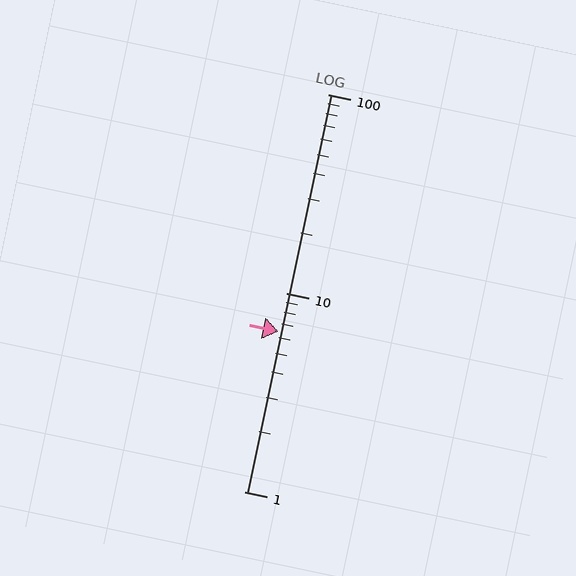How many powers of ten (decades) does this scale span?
The scale spans 2 decades, from 1 to 100.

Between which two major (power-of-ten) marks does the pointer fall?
The pointer is between 1 and 10.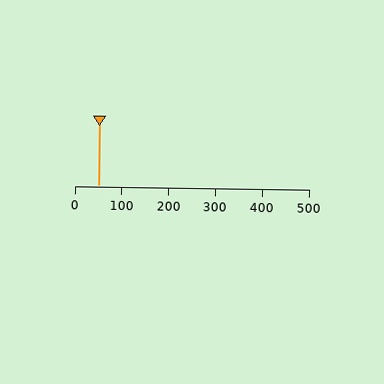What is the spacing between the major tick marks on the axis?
The major ticks are spaced 100 apart.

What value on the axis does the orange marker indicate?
The marker indicates approximately 50.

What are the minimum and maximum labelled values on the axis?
The axis runs from 0 to 500.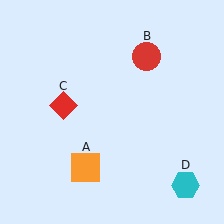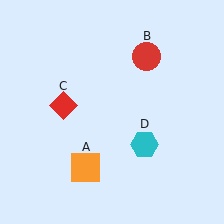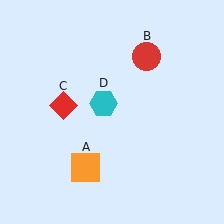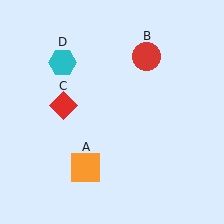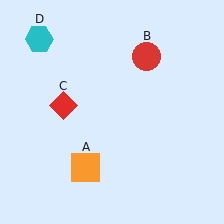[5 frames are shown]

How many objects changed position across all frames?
1 object changed position: cyan hexagon (object D).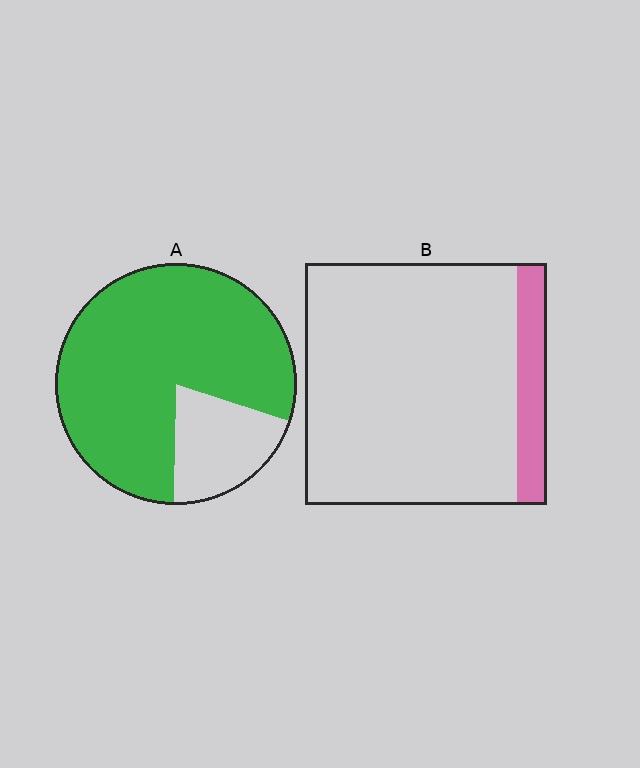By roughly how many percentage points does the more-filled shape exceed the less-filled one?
By roughly 65 percentage points (A over B).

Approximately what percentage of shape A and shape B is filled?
A is approximately 80% and B is approximately 10%.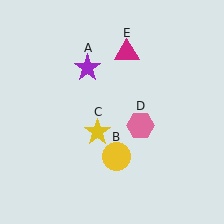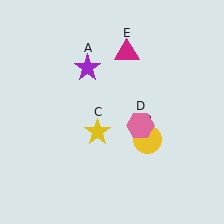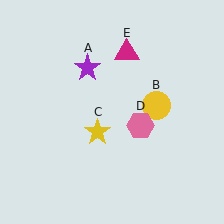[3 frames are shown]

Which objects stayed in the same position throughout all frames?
Purple star (object A) and yellow star (object C) and pink hexagon (object D) and magenta triangle (object E) remained stationary.